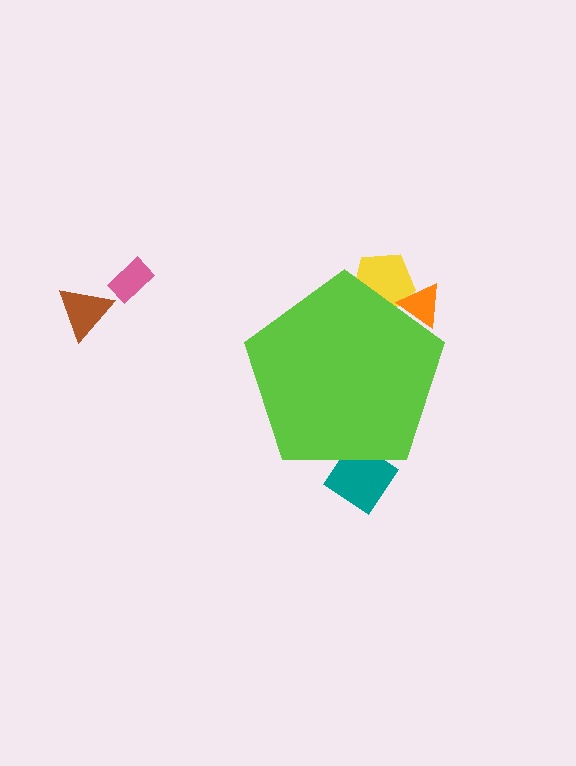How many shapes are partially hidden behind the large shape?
3 shapes are partially hidden.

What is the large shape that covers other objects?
A lime pentagon.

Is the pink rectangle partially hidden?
No, the pink rectangle is fully visible.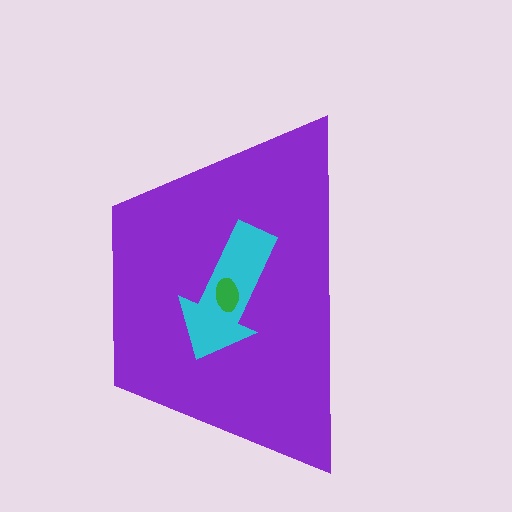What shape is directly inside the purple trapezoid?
The cyan arrow.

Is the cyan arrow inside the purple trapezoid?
Yes.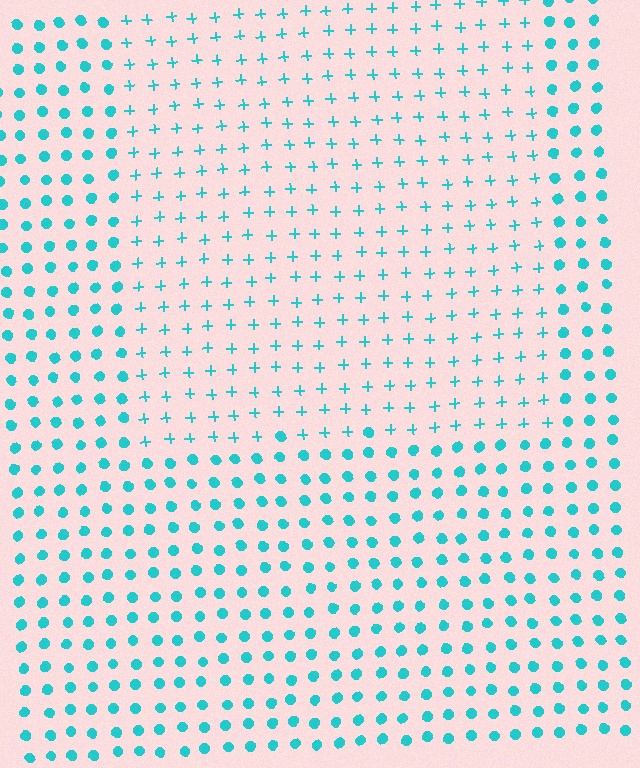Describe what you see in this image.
The image is filled with small cyan elements arranged in a uniform grid. A rectangle-shaped region contains plus signs, while the surrounding area contains circles. The boundary is defined purely by the change in element shape.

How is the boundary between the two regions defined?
The boundary is defined by a change in element shape: plus signs inside vs. circles outside. All elements share the same color and spacing.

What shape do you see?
I see a rectangle.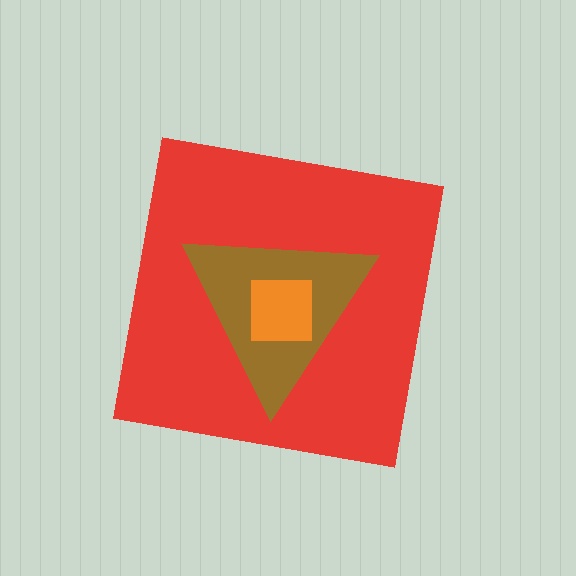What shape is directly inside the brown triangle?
The orange square.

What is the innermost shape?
The orange square.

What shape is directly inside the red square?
The brown triangle.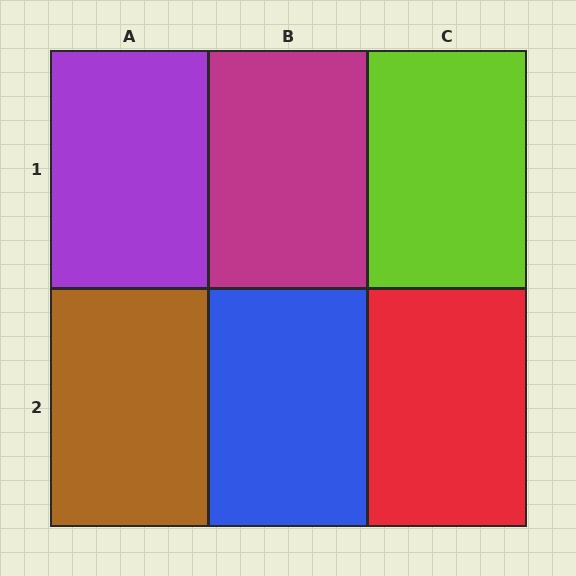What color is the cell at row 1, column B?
Magenta.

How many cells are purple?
1 cell is purple.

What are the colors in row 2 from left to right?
Brown, blue, red.